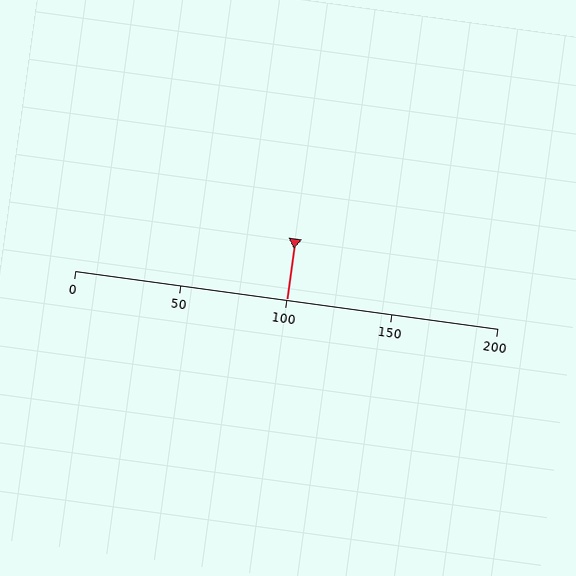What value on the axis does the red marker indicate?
The marker indicates approximately 100.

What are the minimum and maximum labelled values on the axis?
The axis runs from 0 to 200.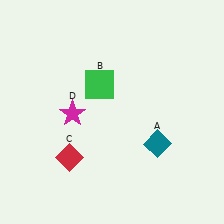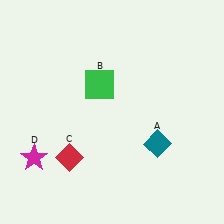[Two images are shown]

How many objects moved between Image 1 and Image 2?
1 object moved between the two images.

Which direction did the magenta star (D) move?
The magenta star (D) moved down.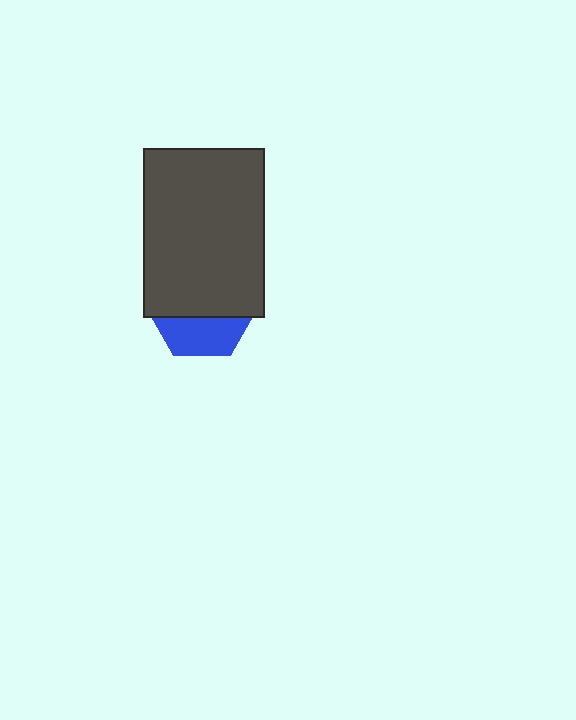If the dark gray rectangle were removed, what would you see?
You would see the complete blue hexagon.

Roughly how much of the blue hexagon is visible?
A small part of it is visible (roughly 36%).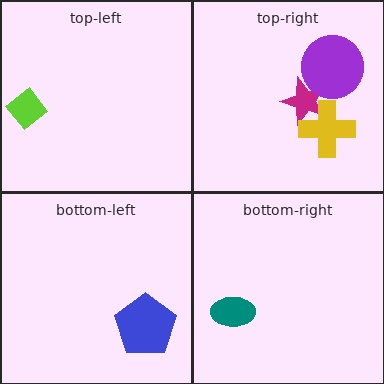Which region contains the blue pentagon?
The bottom-left region.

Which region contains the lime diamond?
The top-left region.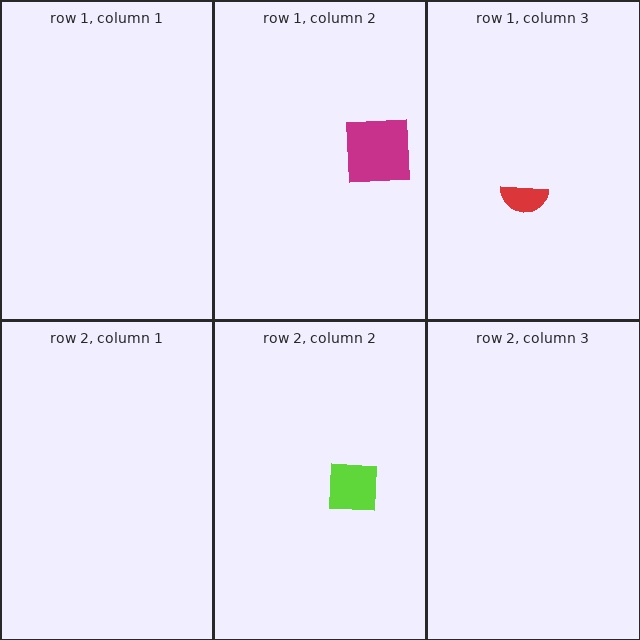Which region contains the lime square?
The row 2, column 2 region.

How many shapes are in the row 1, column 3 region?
1.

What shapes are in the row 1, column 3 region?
The red semicircle.